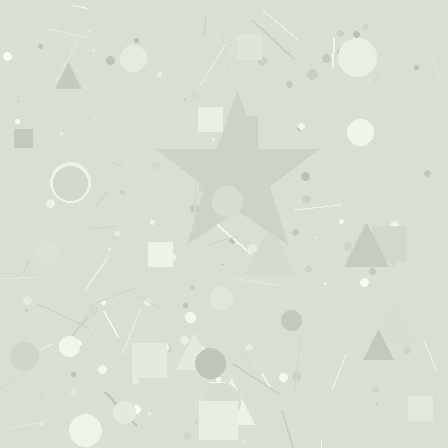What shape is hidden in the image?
A star is hidden in the image.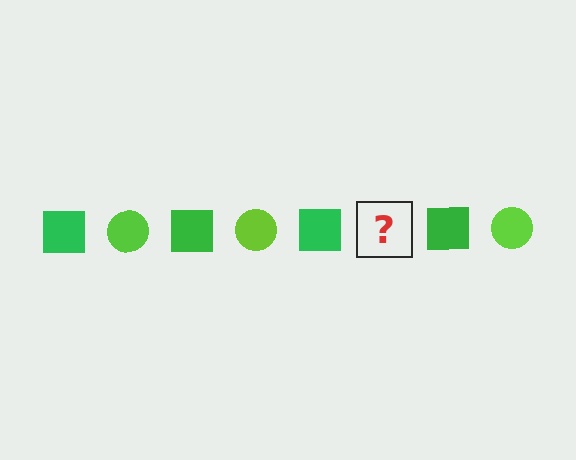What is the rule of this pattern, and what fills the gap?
The rule is that the pattern alternates between green square and lime circle. The gap should be filled with a lime circle.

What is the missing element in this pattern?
The missing element is a lime circle.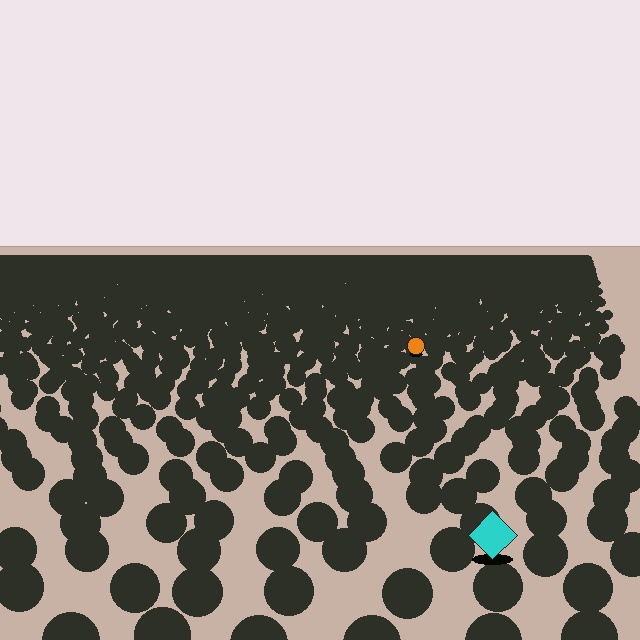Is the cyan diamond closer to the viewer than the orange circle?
Yes. The cyan diamond is closer — you can tell from the texture gradient: the ground texture is coarser near it.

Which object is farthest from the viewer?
The orange circle is farthest from the viewer. It appears smaller and the ground texture around it is denser.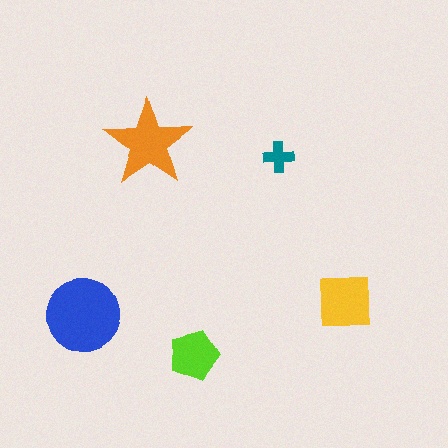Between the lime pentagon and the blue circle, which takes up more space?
The blue circle.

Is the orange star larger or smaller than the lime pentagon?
Larger.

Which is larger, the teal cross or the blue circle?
The blue circle.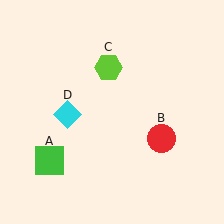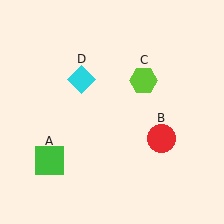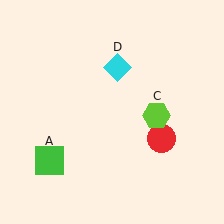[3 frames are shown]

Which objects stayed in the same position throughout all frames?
Green square (object A) and red circle (object B) remained stationary.